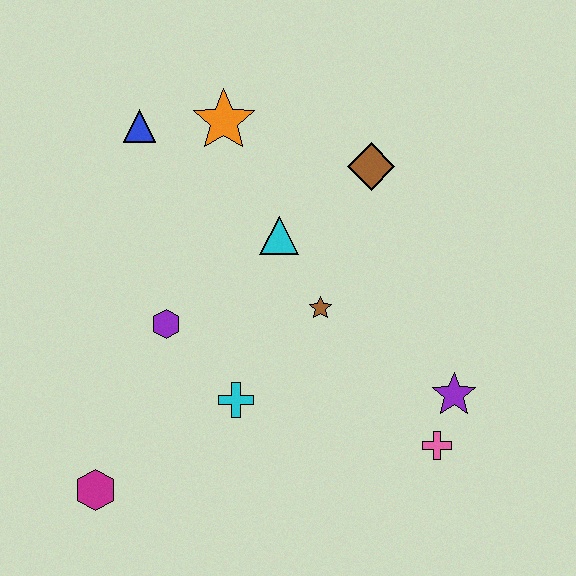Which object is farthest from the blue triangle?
The pink cross is farthest from the blue triangle.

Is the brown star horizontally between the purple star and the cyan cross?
Yes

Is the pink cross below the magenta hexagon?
No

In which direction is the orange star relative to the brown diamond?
The orange star is to the left of the brown diamond.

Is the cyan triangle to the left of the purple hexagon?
No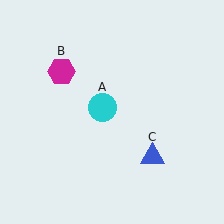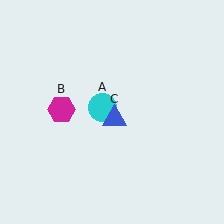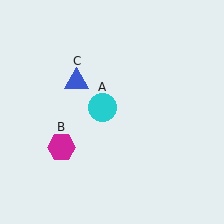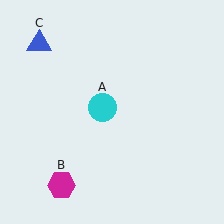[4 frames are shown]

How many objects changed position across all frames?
2 objects changed position: magenta hexagon (object B), blue triangle (object C).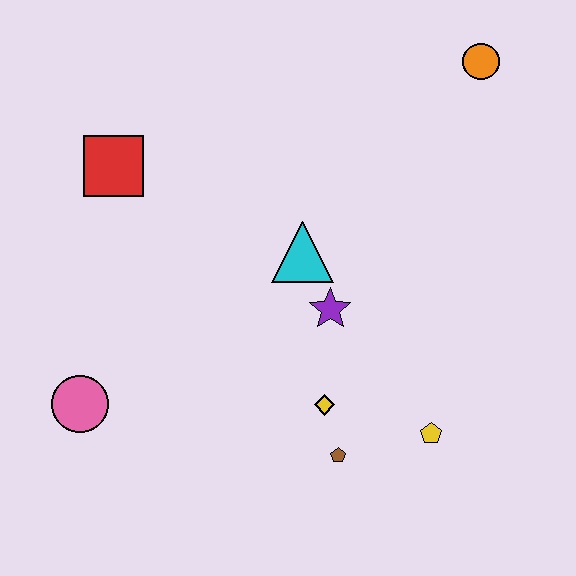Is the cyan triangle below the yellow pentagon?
No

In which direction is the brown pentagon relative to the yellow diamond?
The brown pentagon is below the yellow diamond.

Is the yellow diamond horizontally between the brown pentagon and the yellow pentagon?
No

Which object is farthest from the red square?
The yellow pentagon is farthest from the red square.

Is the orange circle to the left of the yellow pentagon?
No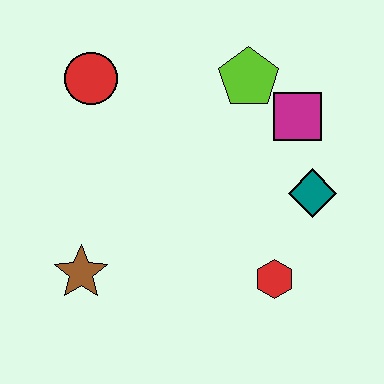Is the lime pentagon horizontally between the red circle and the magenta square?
Yes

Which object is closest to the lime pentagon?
The magenta square is closest to the lime pentagon.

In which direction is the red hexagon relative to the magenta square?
The red hexagon is below the magenta square.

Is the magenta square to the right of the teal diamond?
No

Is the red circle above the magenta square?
Yes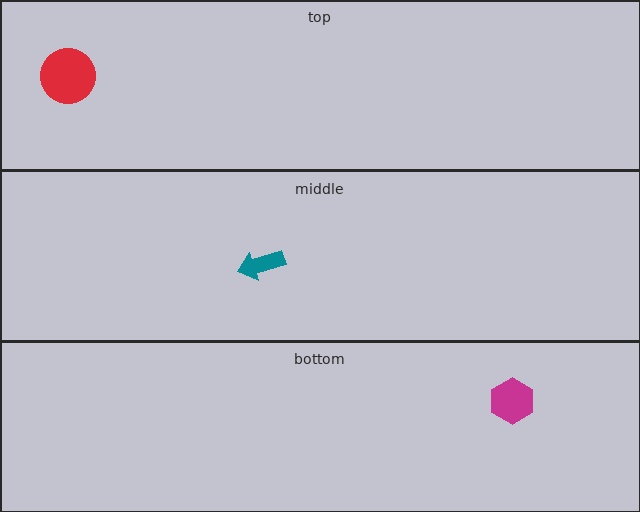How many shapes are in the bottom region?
1.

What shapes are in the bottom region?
The magenta hexagon.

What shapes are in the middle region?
The teal arrow.